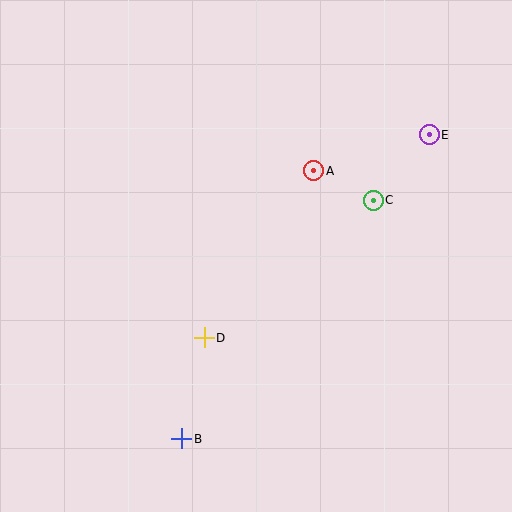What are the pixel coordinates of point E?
Point E is at (429, 135).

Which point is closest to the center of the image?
Point D at (204, 338) is closest to the center.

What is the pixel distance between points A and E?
The distance between A and E is 121 pixels.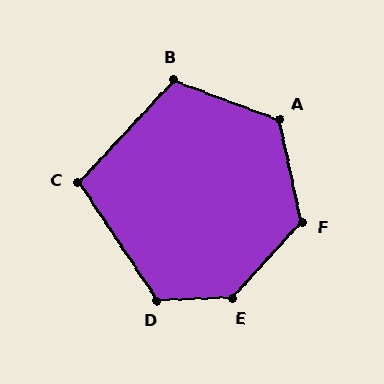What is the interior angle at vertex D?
Approximately 122 degrees (obtuse).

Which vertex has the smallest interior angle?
C, at approximately 104 degrees.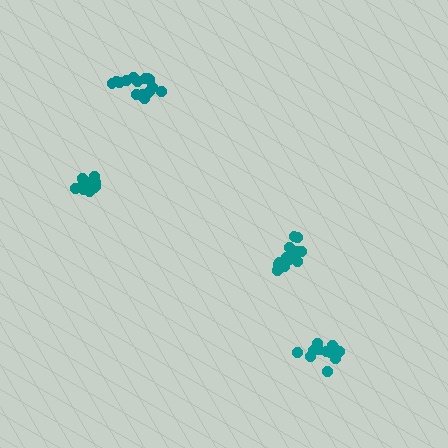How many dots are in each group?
Group 1: 16 dots, Group 2: 15 dots, Group 3: 12 dots, Group 4: 16 dots (59 total).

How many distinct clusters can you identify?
There are 4 distinct clusters.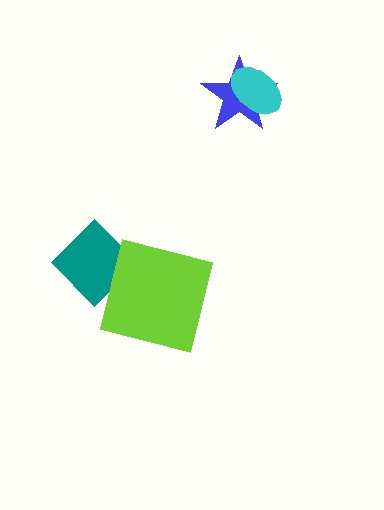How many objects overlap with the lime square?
1 object overlaps with the lime square.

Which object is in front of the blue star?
The cyan ellipse is in front of the blue star.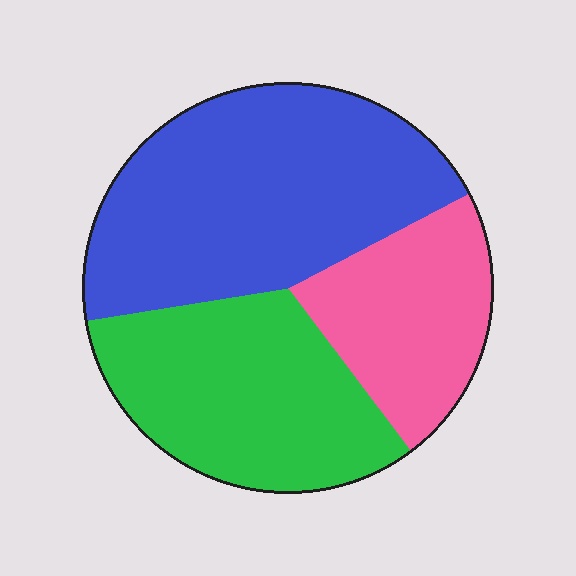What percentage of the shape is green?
Green takes up about one third (1/3) of the shape.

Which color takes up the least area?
Pink, at roughly 20%.